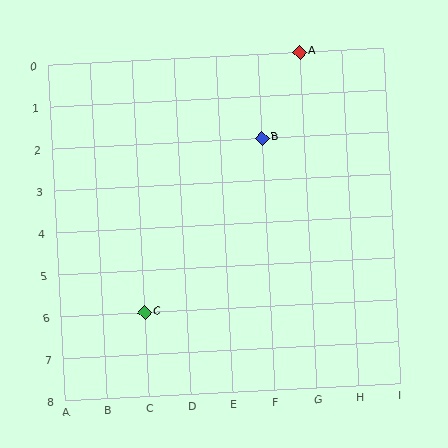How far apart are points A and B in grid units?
Points A and B are 1 column and 2 rows apart (about 2.2 grid units diagonally).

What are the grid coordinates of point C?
Point C is at grid coordinates (C, 6).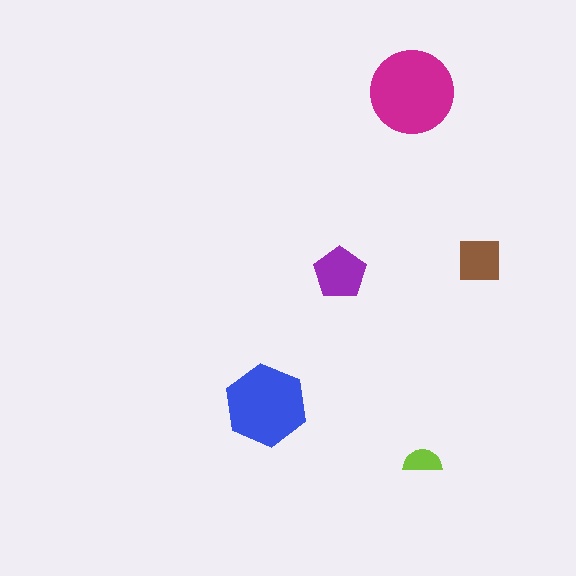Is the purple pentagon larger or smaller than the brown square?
Larger.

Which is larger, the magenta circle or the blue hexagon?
The magenta circle.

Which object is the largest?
The magenta circle.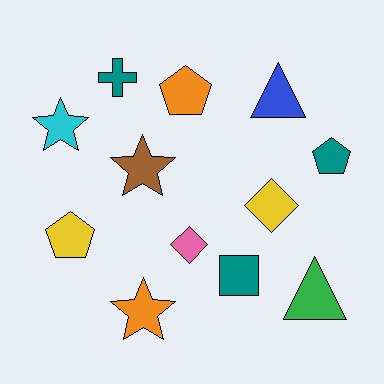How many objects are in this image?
There are 12 objects.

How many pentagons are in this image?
There are 3 pentagons.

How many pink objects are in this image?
There is 1 pink object.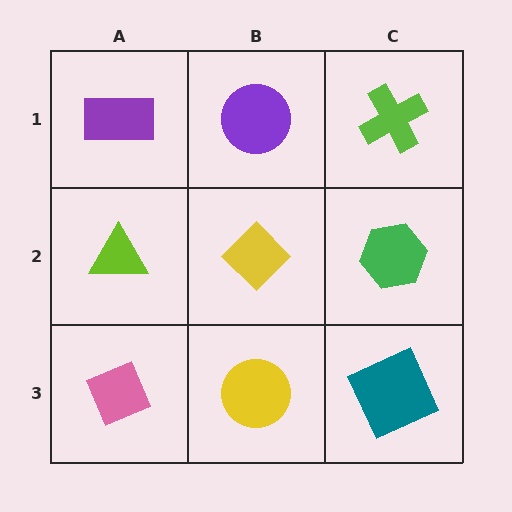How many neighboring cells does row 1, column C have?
2.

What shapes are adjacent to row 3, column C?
A green hexagon (row 2, column C), a yellow circle (row 3, column B).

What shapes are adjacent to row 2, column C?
A lime cross (row 1, column C), a teal square (row 3, column C), a yellow diamond (row 2, column B).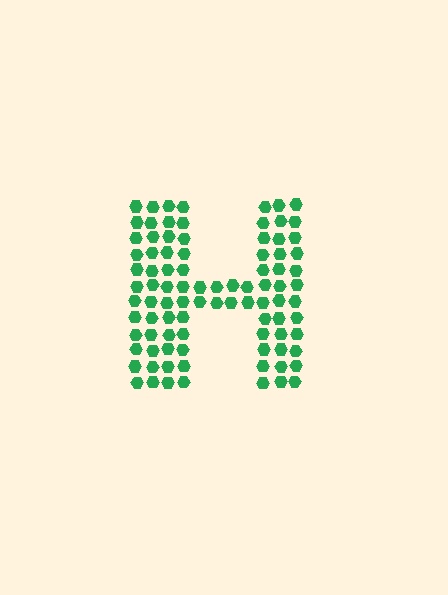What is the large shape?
The large shape is the letter H.